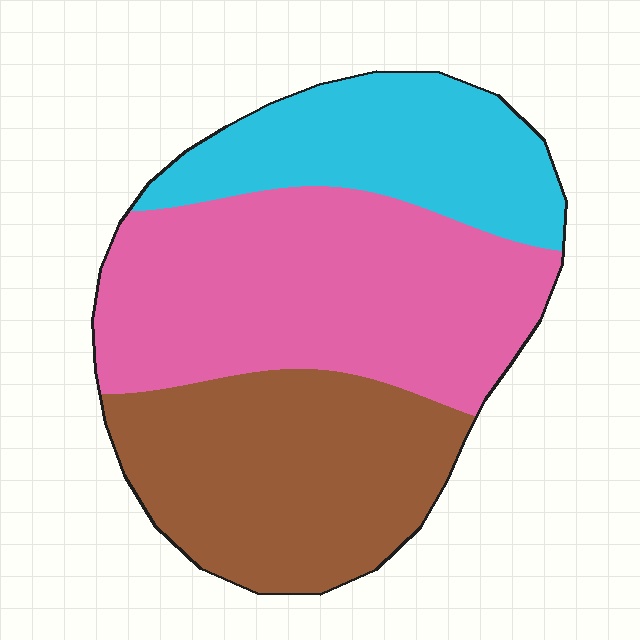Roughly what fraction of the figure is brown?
Brown covers 33% of the figure.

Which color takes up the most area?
Pink, at roughly 45%.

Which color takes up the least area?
Cyan, at roughly 25%.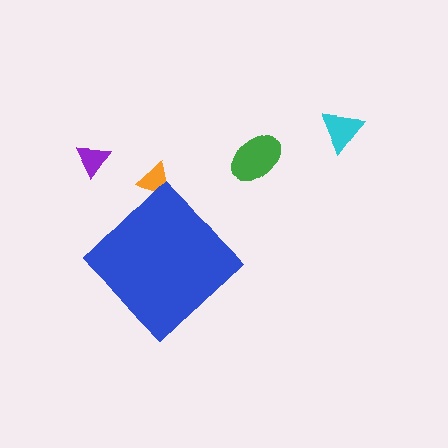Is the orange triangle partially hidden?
Yes, the orange triangle is partially hidden behind the blue diamond.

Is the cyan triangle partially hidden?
No, the cyan triangle is fully visible.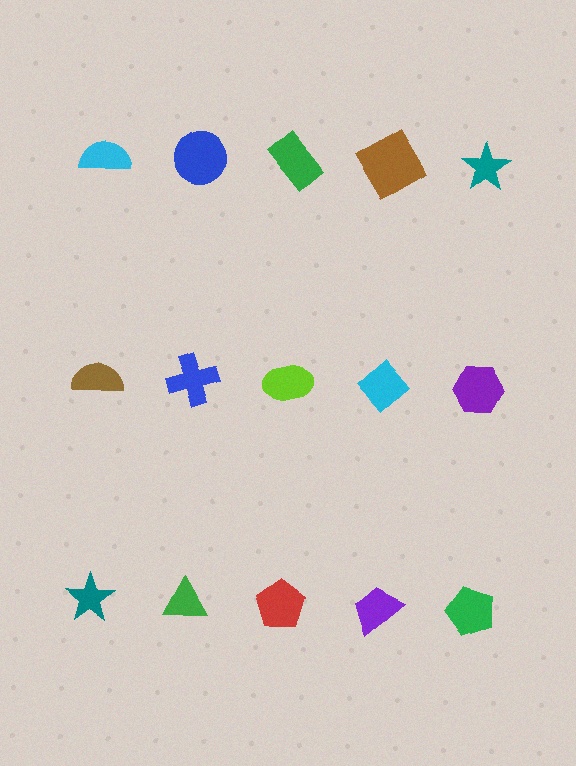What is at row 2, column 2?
A blue cross.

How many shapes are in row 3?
5 shapes.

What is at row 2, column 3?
A lime ellipse.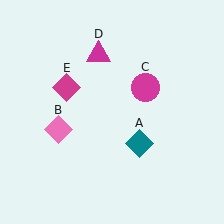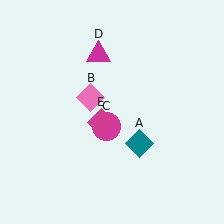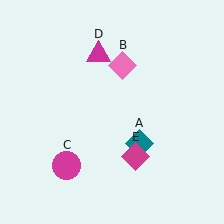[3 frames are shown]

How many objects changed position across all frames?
3 objects changed position: pink diamond (object B), magenta circle (object C), magenta diamond (object E).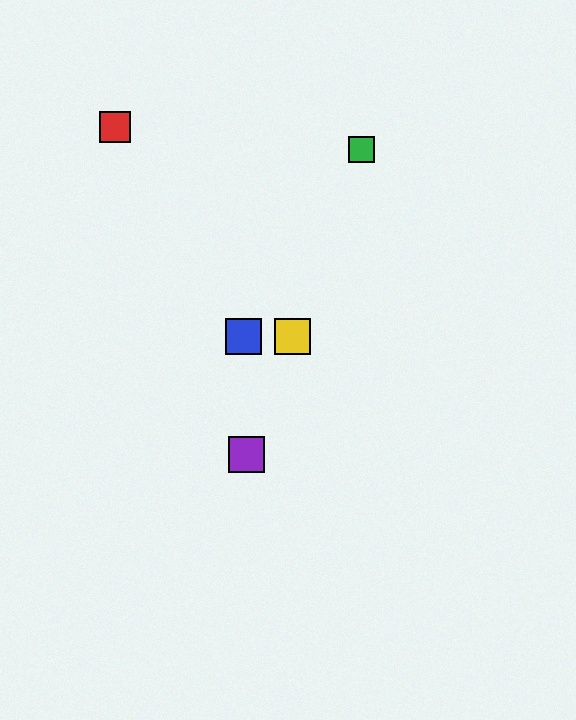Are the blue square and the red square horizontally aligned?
No, the blue square is at y≈337 and the red square is at y≈127.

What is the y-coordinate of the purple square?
The purple square is at y≈454.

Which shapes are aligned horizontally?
The blue square, the yellow square are aligned horizontally.